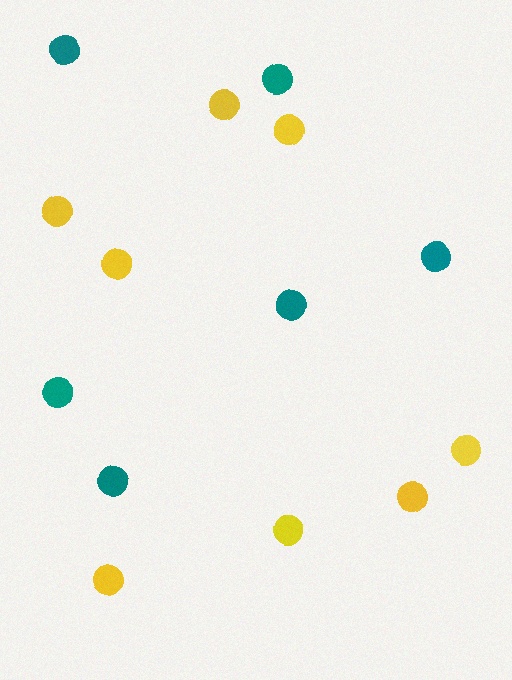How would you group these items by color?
There are 2 groups: one group of yellow circles (8) and one group of teal circles (6).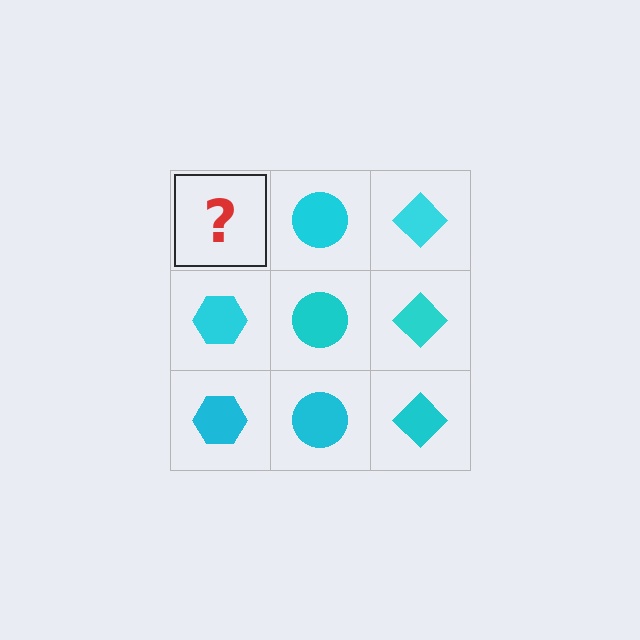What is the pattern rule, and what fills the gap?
The rule is that each column has a consistent shape. The gap should be filled with a cyan hexagon.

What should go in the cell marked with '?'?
The missing cell should contain a cyan hexagon.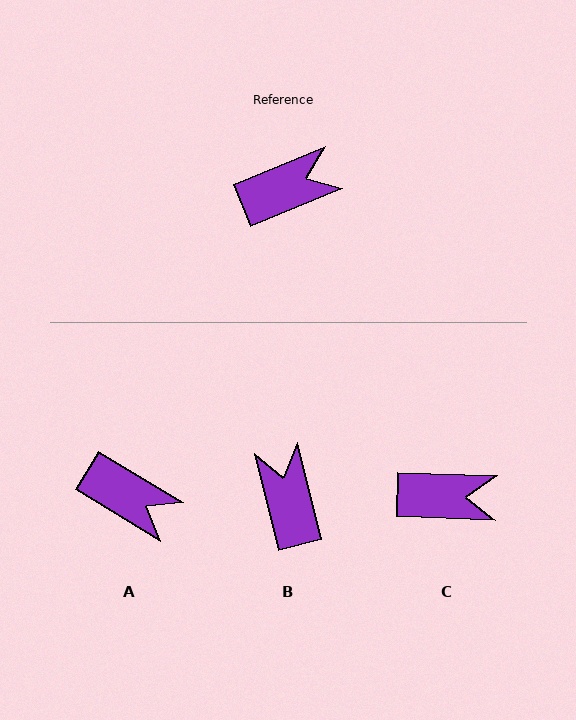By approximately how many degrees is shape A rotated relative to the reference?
Approximately 54 degrees clockwise.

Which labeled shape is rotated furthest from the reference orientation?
B, about 82 degrees away.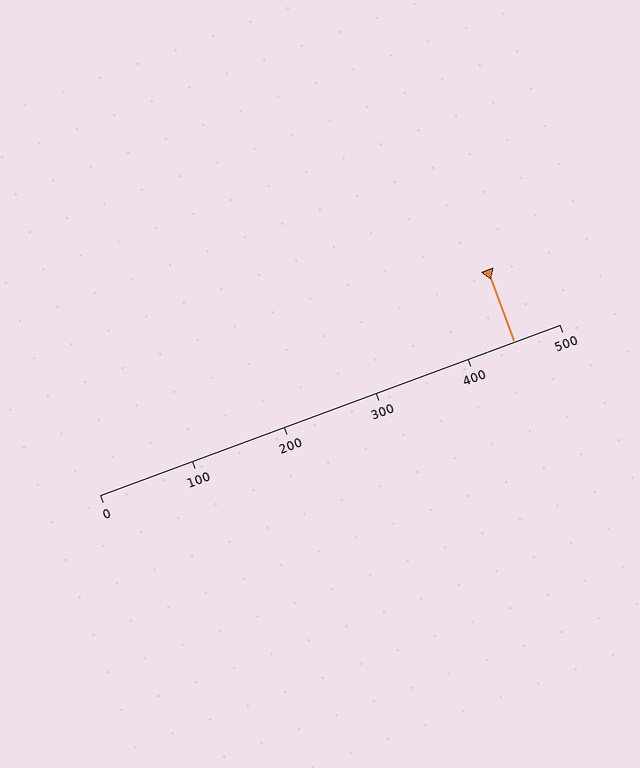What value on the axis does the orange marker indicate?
The marker indicates approximately 450.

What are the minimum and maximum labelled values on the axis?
The axis runs from 0 to 500.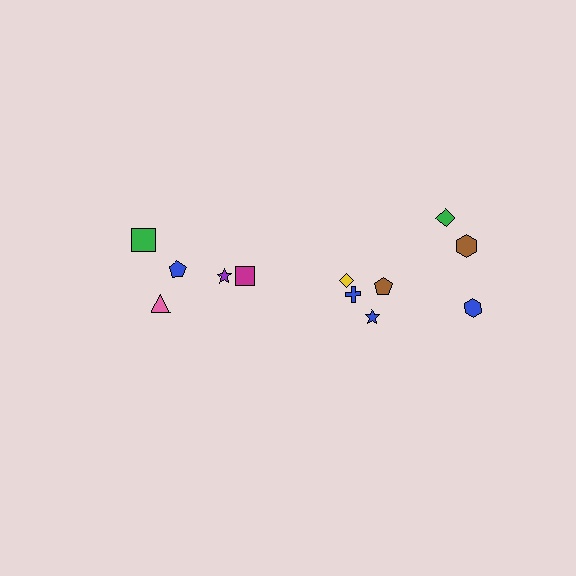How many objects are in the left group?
There are 5 objects.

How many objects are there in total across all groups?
There are 12 objects.